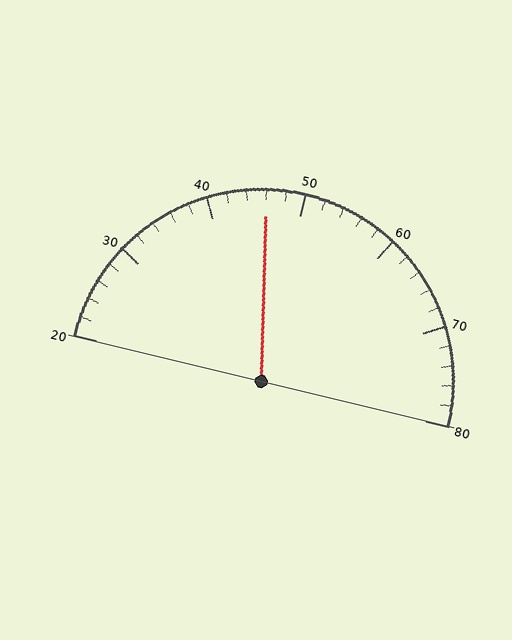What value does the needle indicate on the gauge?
The needle indicates approximately 46.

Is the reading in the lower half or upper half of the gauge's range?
The reading is in the lower half of the range (20 to 80).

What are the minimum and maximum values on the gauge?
The gauge ranges from 20 to 80.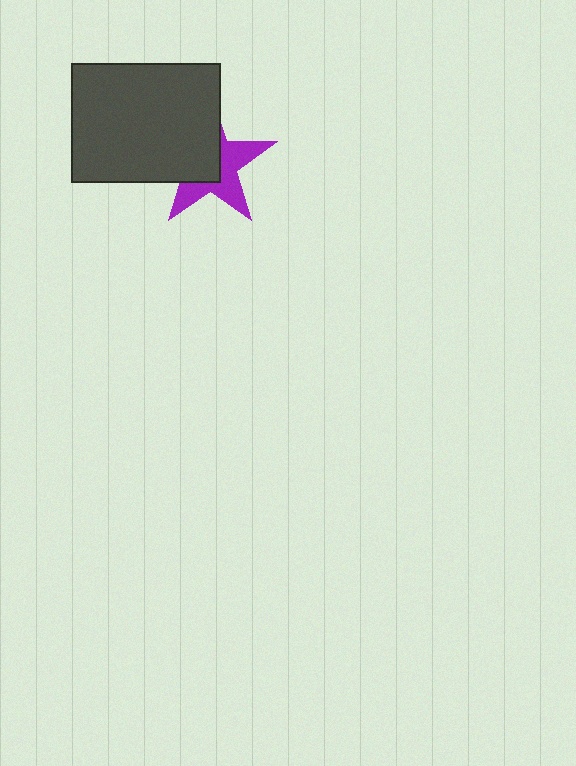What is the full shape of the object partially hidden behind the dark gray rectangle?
The partially hidden object is a purple star.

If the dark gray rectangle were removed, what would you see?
You would see the complete purple star.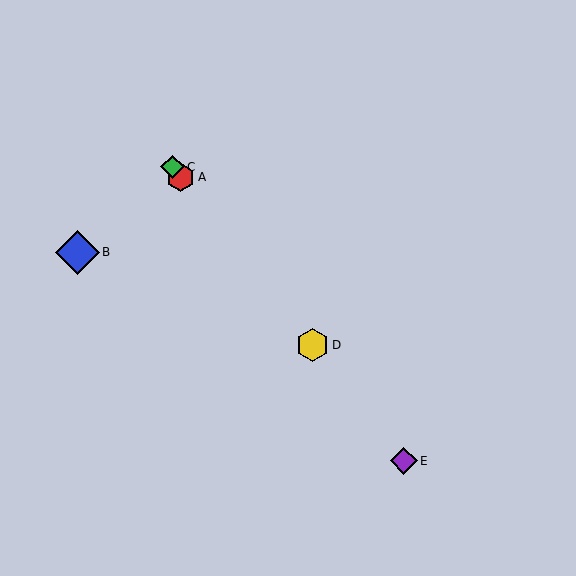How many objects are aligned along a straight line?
4 objects (A, C, D, E) are aligned along a straight line.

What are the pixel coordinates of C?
Object C is at (172, 167).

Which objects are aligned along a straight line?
Objects A, C, D, E are aligned along a straight line.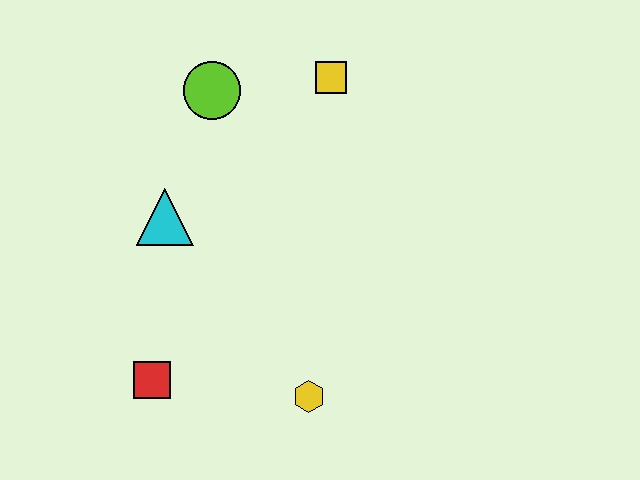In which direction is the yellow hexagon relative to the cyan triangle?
The yellow hexagon is below the cyan triangle.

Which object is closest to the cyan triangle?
The lime circle is closest to the cyan triangle.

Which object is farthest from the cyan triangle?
The yellow hexagon is farthest from the cyan triangle.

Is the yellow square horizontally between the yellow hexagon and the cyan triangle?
No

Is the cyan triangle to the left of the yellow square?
Yes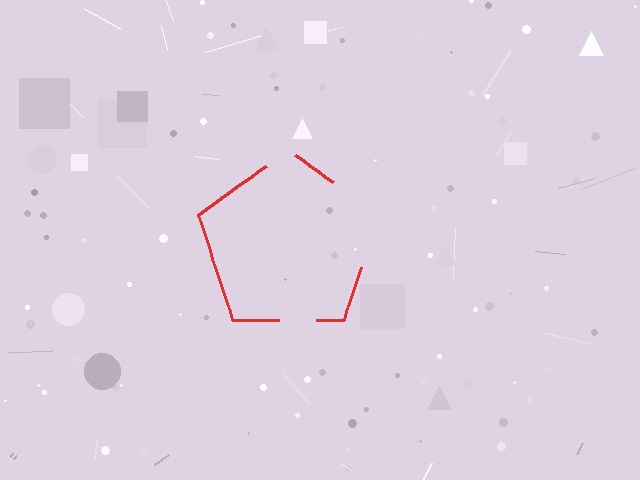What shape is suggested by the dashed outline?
The dashed outline suggests a pentagon.